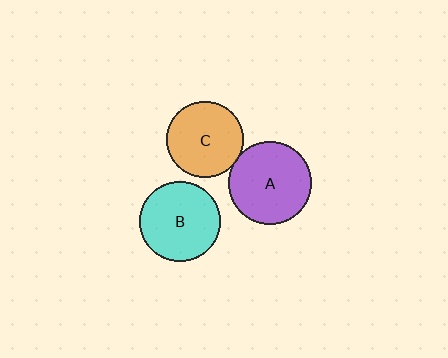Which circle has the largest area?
Circle A (purple).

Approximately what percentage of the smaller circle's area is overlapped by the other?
Approximately 5%.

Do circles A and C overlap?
Yes.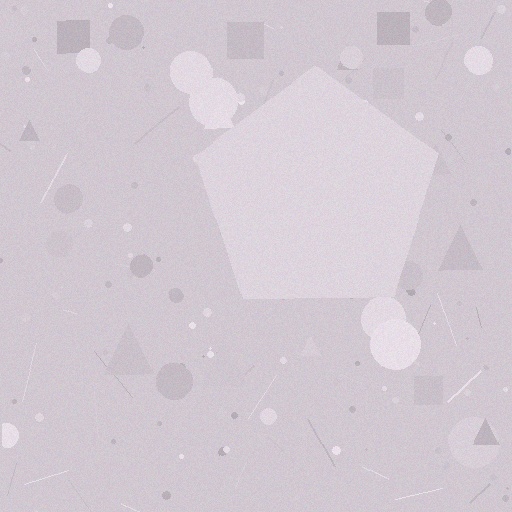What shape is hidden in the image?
A pentagon is hidden in the image.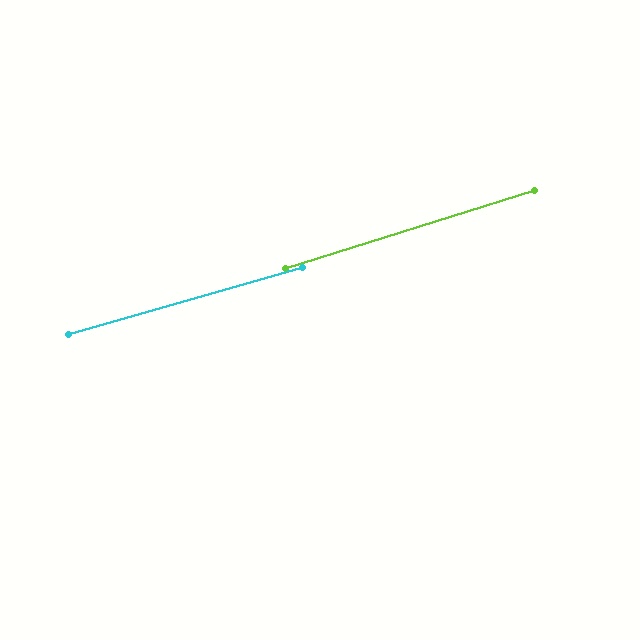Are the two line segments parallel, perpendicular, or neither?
Parallel — their directions differ by only 1.4°.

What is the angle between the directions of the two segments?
Approximately 1 degree.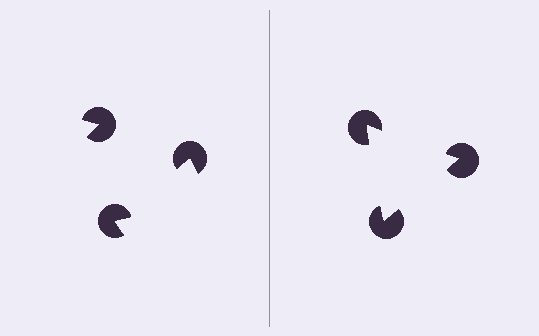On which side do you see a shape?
An illusory triangle appears on the right side. On the left side the wedge cuts are rotated, so no coherent shape forms.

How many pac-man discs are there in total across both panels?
6 — 3 on each side.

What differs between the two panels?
The pac-man discs are positioned identically on both sides; only the wedge orientations differ. On the right they align to a triangle; on the left they are misaligned.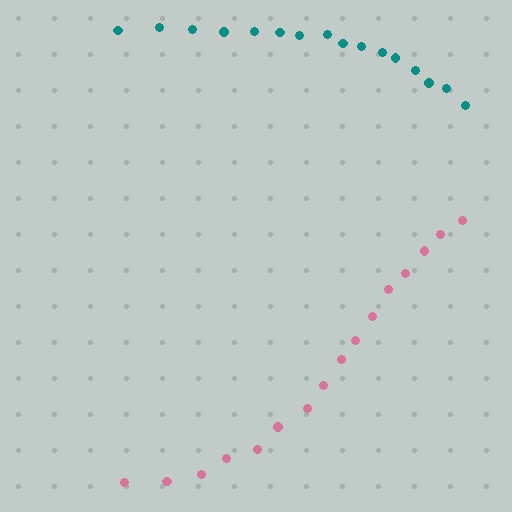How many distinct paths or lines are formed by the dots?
There are 2 distinct paths.